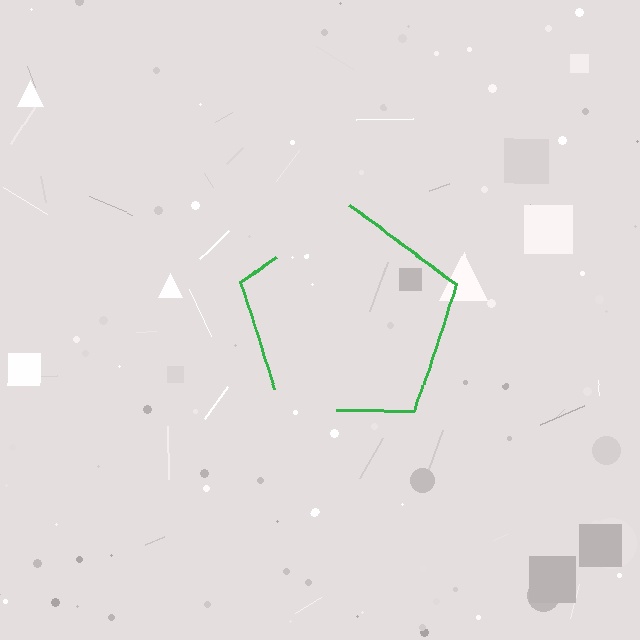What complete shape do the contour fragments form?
The contour fragments form a pentagon.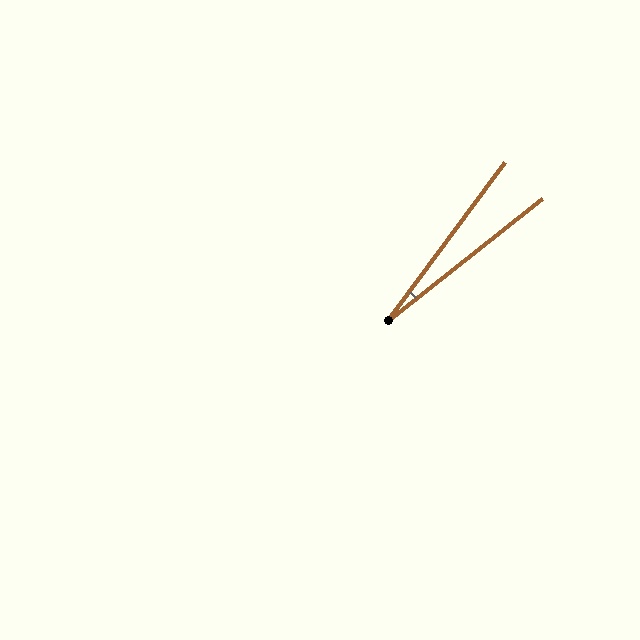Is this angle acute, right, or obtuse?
It is acute.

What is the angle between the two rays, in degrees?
Approximately 15 degrees.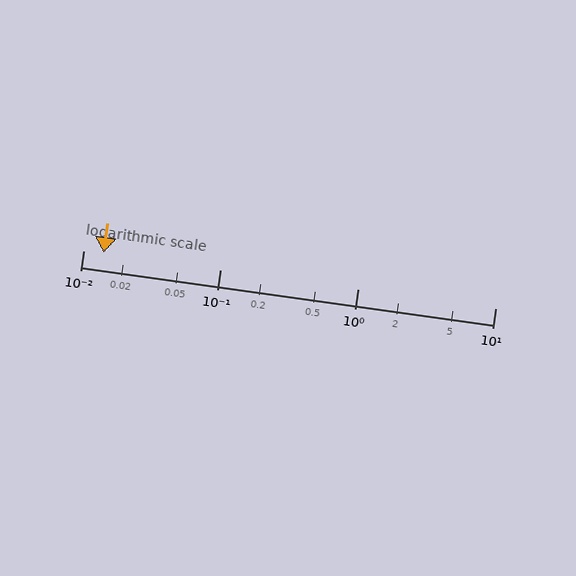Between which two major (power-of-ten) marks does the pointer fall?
The pointer is between 0.01 and 0.1.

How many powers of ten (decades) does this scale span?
The scale spans 3 decades, from 0.01 to 10.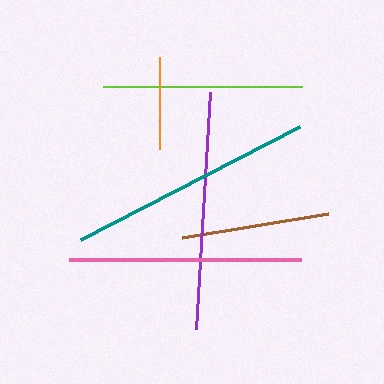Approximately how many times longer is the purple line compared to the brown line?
The purple line is approximately 1.6 times the length of the brown line.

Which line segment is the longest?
The teal line is the longest at approximately 247 pixels.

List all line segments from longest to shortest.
From longest to shortest: teal, purple, pink, lime, brown, orange.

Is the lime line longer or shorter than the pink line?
The pink line is longer than the lime line.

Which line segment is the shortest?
The orange line is the shortest at approximately 91 pixels.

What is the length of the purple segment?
The purple segment is approximately 237 pixels long.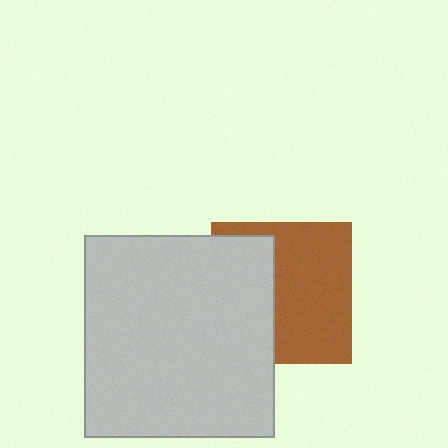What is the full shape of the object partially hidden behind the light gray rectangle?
The partially hidden object is a brown square.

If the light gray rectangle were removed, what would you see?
You would see the complete brown square.